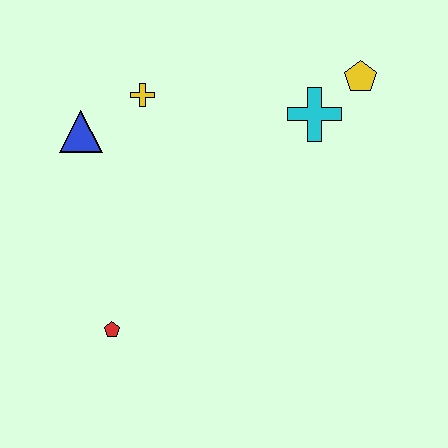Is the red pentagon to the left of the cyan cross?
Yes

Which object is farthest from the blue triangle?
The yellow pentagon is farthest from the blue triangle.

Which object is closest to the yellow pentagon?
The cyan cross is closest to the yellow pentagon.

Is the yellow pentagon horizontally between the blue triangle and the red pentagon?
No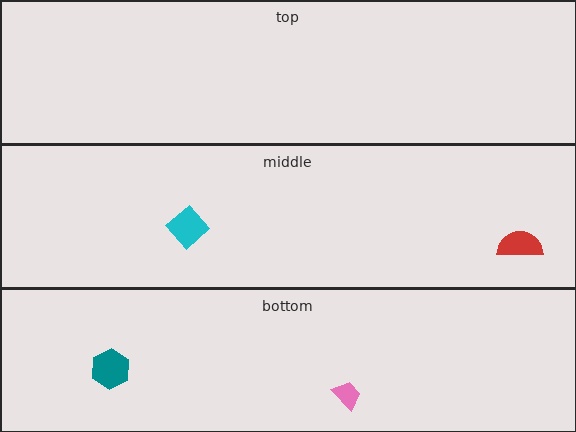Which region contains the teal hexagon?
The bottom region.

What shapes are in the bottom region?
The pink trapezoid, the teal hexagon.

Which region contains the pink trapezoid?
The bottom region.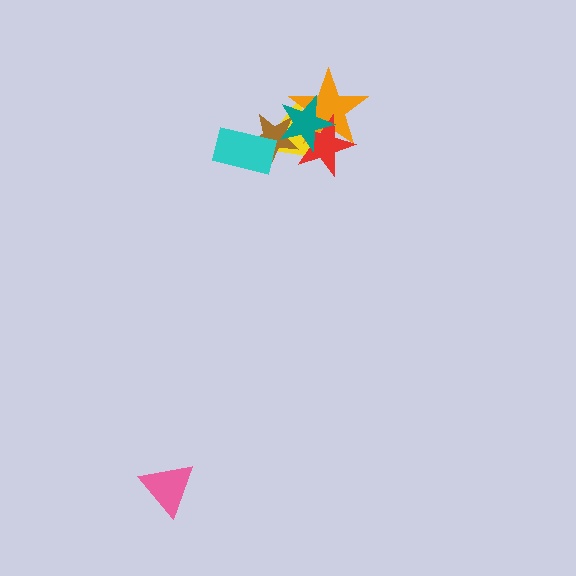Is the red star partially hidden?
Yes, it is partially covered by another shape.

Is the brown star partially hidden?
Yes, it is partially covered by another shape.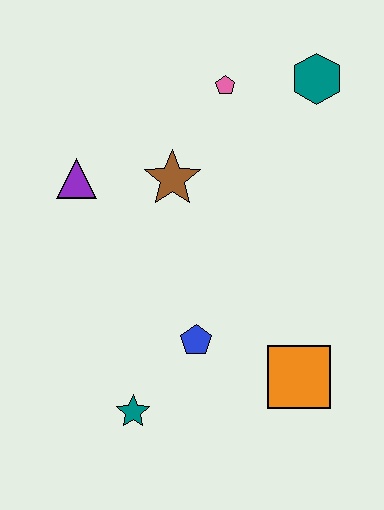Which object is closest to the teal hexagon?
The pink pentagon is closest to the teal hexagon.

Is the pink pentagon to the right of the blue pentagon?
Yes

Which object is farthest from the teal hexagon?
The teal star is farthest from the teal hexagon.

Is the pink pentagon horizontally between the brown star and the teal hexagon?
Yes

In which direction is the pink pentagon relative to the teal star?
The pink pentagon is above the teal star.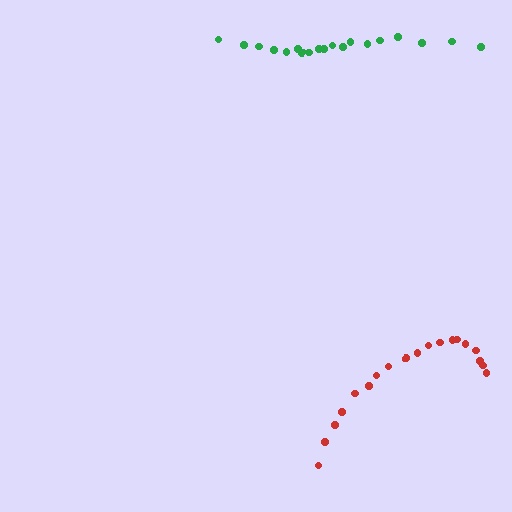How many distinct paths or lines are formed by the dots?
There are 2 distinct paths.